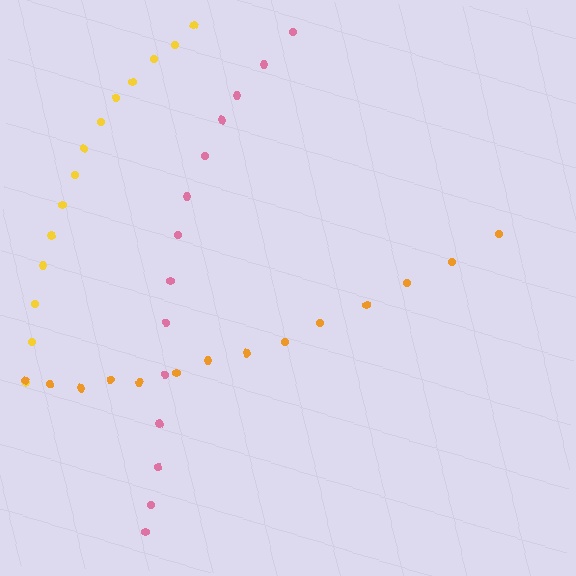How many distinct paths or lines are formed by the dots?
There are 3 distinct paths.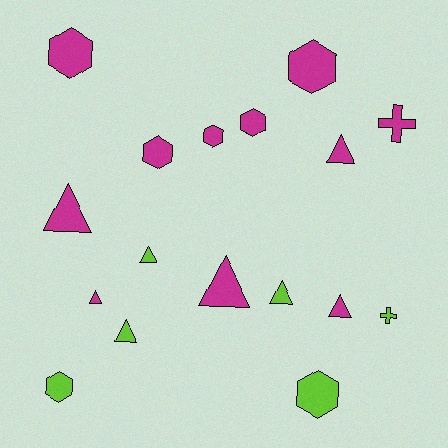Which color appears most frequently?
Magenta, with 11 objects.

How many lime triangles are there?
There are 3 lime triangles.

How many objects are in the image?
There are 17 objects.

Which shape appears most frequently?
Triangle, with 8 objects.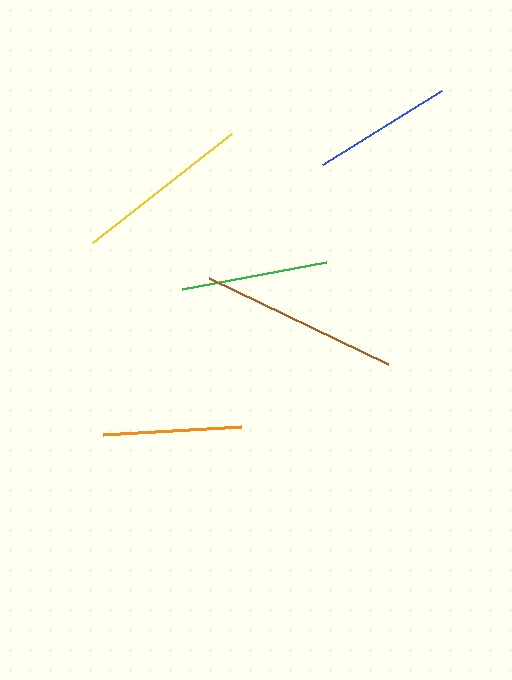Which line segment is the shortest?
The orange line is the shortest at approximately 139 pixels.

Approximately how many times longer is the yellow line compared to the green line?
The yellow line is approximately 1.2 times the length of the green line.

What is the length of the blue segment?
The blue segment is approximately 141 pixels long.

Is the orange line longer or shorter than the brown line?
The brown line is longer than the orange line.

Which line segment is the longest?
The brown line is the longest at approximately 198 pixels.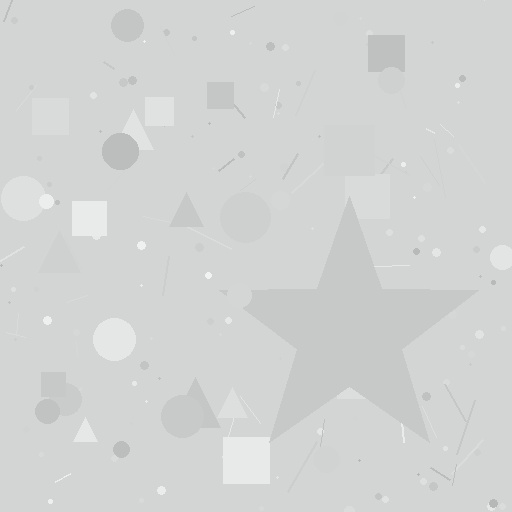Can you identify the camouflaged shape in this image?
The camouflaged shape is a star.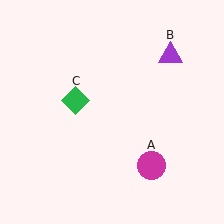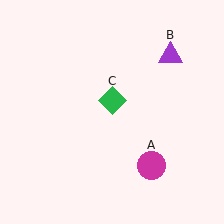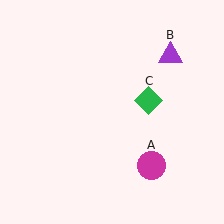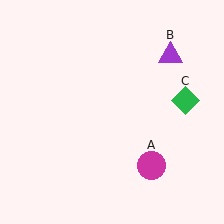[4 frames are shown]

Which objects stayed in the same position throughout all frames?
Magenta circle (object A) and purple triangle (object B) remained stationary.